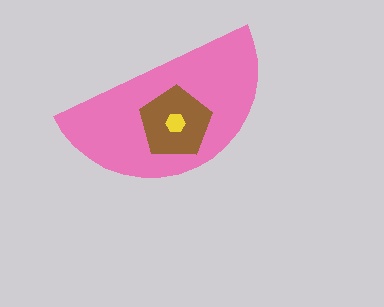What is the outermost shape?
The pink semicircle.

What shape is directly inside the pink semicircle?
The brown pentagon.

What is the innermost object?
The yellow hexagon.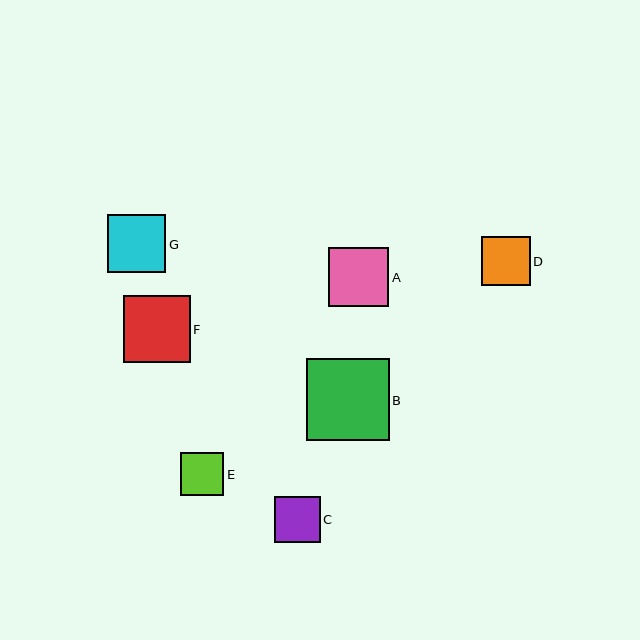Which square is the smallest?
Square E is the smallest with a size of approximately 43 pixels.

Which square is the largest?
Square B is the largest with a size of approximately 83 pixels.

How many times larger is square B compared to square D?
Square B is approximately 1.7 times the size of square D.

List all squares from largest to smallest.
From largest to smallest: B, F, A, G, D, C, E.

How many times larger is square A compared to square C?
Square A is approximately 1.3 times the size of square C.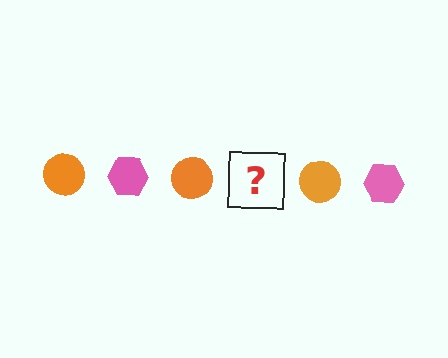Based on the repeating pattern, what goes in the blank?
The blank should be a pink hexagon.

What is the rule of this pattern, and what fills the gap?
The rule is that the pattern alternates between orange circle and pink hexagon. The gap should be filled with a pink hexagon.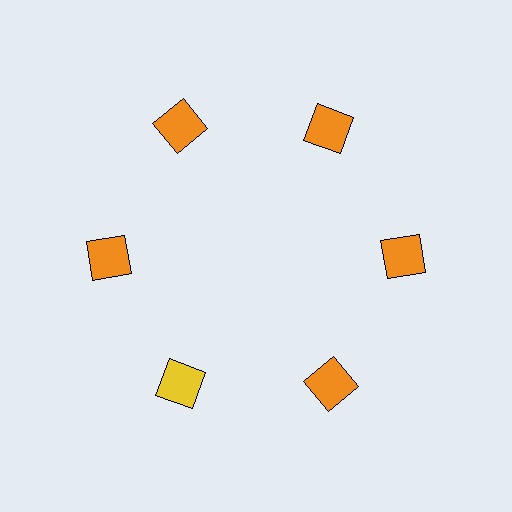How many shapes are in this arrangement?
There are 6 shapes arranged in a ring pattern.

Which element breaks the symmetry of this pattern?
The yellow square at roughly the 7 o'clock position breaks the symmetry. All other shapes are orange squares.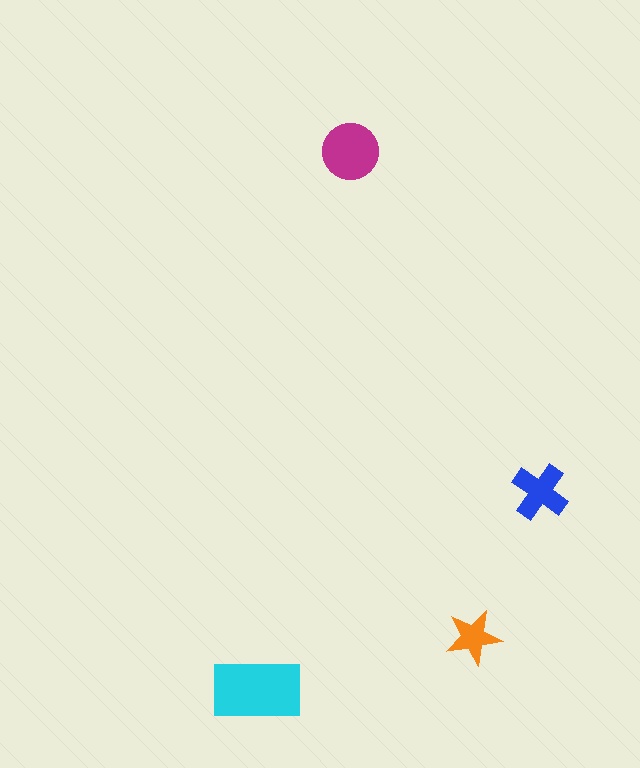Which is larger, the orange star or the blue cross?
The blue cross.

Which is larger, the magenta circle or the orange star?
The magenta circle.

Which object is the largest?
The cyan rectangle.